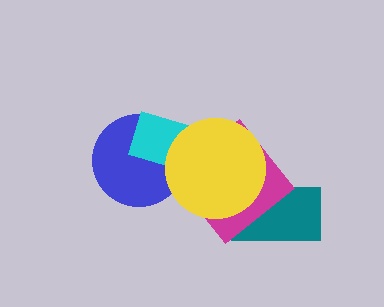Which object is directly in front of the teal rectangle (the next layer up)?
The magenta diamond is directly in front of the teal rectangle.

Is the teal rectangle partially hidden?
Yes, it is partially covered by another shape.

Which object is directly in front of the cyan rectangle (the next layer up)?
The magenta diamond is directly in front of the cyan rectangle.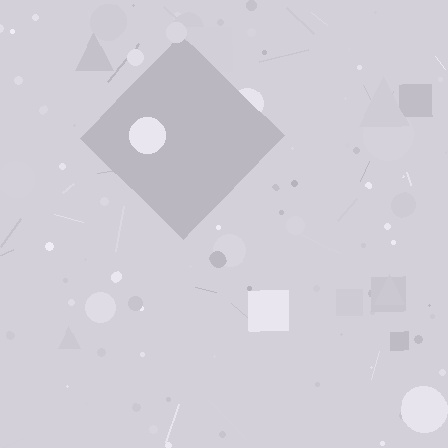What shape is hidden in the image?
A diamond is hidden in the image.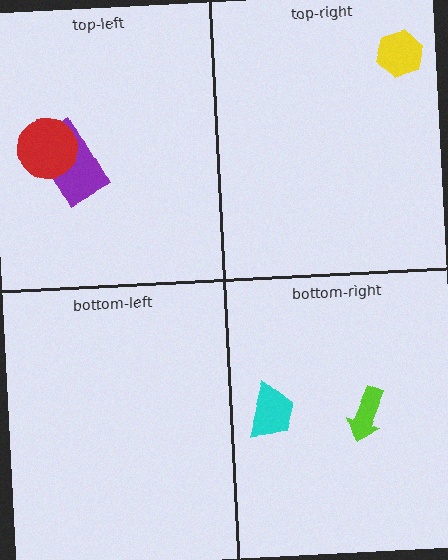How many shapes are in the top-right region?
1.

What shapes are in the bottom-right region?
The lime arrow, the cyan trapezoid.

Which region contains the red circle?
The top-left region.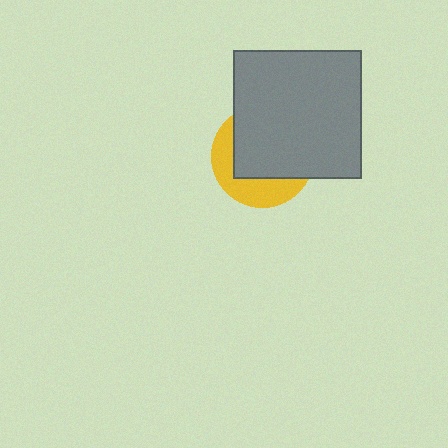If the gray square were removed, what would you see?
You would see the complete yellow circle.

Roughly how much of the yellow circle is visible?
A small part of it is visible (roughly 36%).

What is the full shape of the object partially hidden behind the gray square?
The partially hidden object is a yellow circle.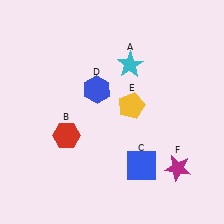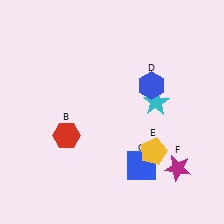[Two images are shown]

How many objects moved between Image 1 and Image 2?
3 objects moved between the two images.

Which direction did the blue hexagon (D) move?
The blue hexagon (D) moved right.